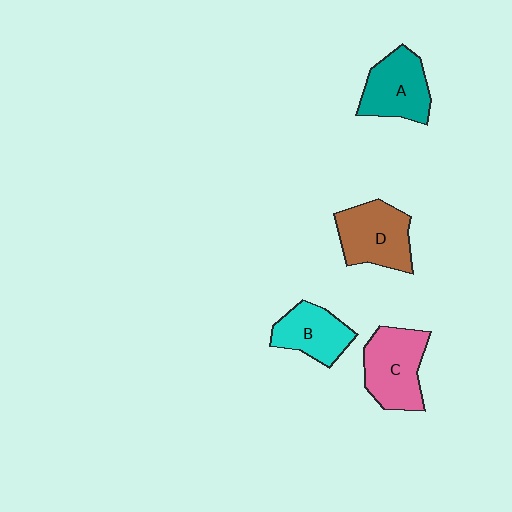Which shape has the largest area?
Shape C (pink).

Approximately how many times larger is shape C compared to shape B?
Approximately 1.3 times.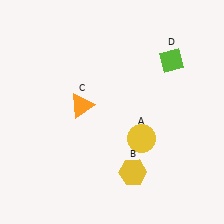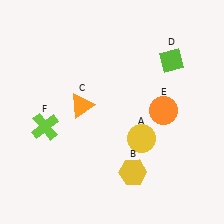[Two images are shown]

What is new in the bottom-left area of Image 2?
A lime cross (F) was added in the bottom-left area of Image 2.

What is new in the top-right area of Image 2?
An orange circle (E) was added in the top-right area of Image 2.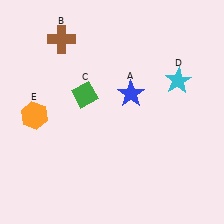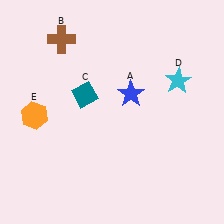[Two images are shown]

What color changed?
The diamond (C) changed from green in Image 1 to teal in Image 2.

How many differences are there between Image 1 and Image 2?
There is 1 difference between the two images.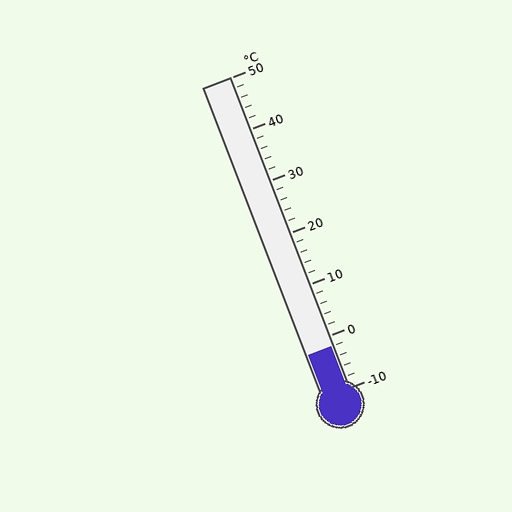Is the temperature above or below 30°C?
The temperature is below 30°C.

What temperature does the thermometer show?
The thermometer shows approximately -2°C.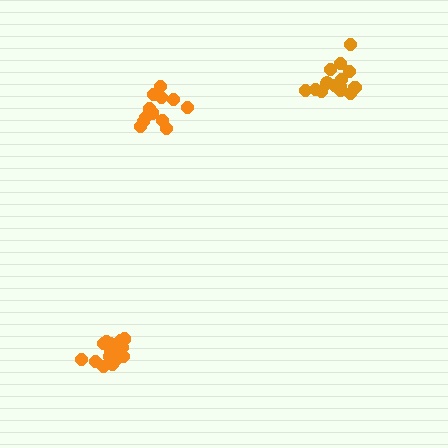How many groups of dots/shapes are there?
There are 3 groups.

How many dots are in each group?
Group 1: 12 dots, Group 2: 17 dots, Group 3: 14 dots (43 total).